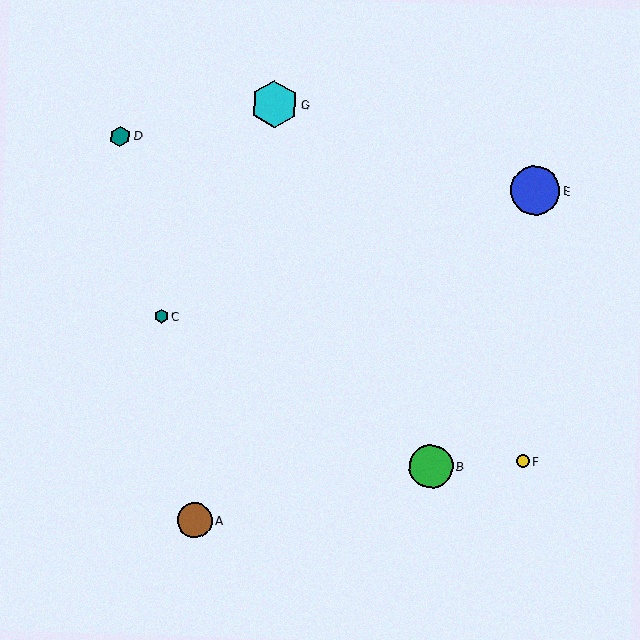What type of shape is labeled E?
Shape E is a blue circle.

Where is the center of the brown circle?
The center of the brown circle is at (195, 520).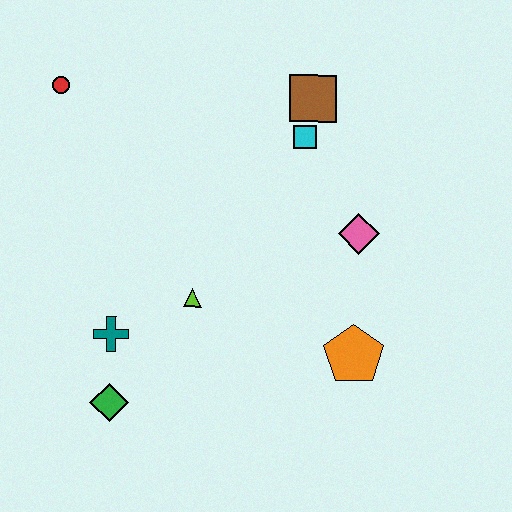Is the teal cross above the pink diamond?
No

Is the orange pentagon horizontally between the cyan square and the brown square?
No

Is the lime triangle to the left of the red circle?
No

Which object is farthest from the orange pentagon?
The red circle is farthest from the orange pentagon.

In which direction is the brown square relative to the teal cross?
The brown square is above the teal cross.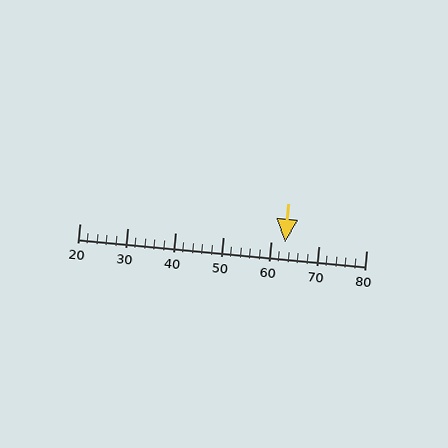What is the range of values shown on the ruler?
The ruler shows values from 20 to 80.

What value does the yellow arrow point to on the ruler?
The yellow arrow points to approximately 63.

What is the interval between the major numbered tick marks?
The major tick marks are spaced 10 units apart.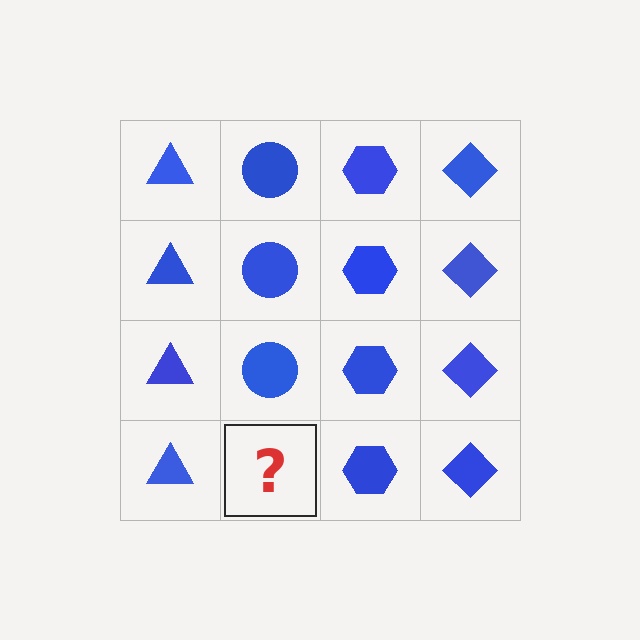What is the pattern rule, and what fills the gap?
The rule is that each column has a consistent shape. The gap should be filled with a blue circle.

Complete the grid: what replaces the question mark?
The question mark should be replaced with a blue circle.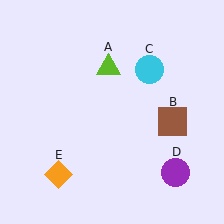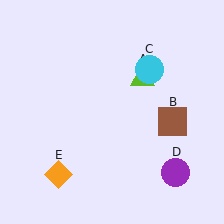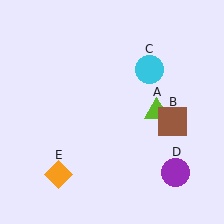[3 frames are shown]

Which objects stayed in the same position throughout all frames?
Brown square (object B) and cyan circle (object C) and purple circle (object D) and orange diamond (object E) remained stationary.